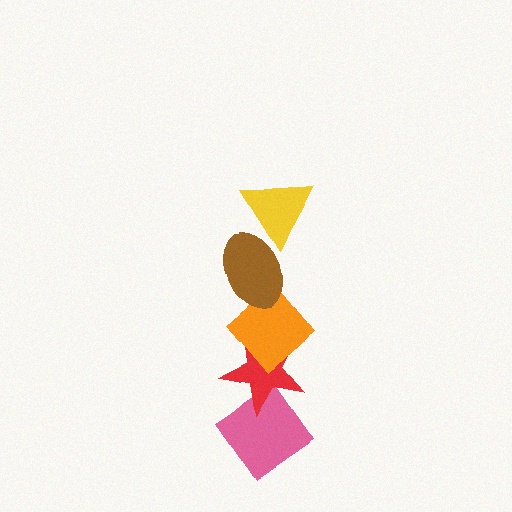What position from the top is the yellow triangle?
The yellow triangle is 1st from the top.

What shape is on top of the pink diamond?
The red star is on top of the pink diamond.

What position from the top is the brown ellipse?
The brown ellipse is 2nd from the top.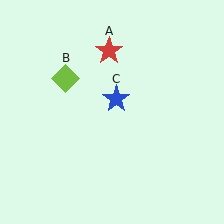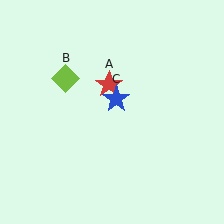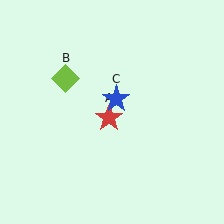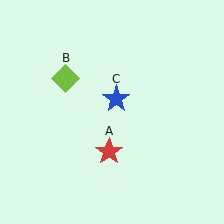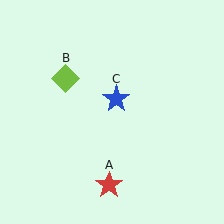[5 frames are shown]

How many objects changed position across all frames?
1 object changed position: red star (object A).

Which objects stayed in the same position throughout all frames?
Lime diamond (object B) and blue star (object C) remained stationary.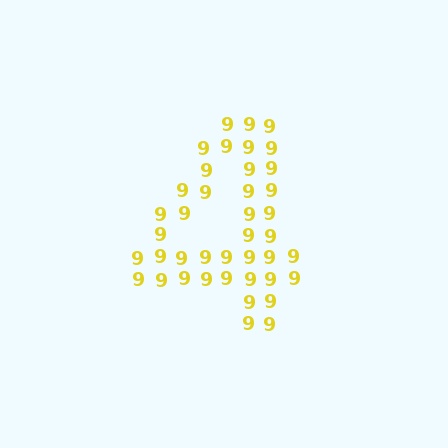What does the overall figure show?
The overall figure shows the digit 4.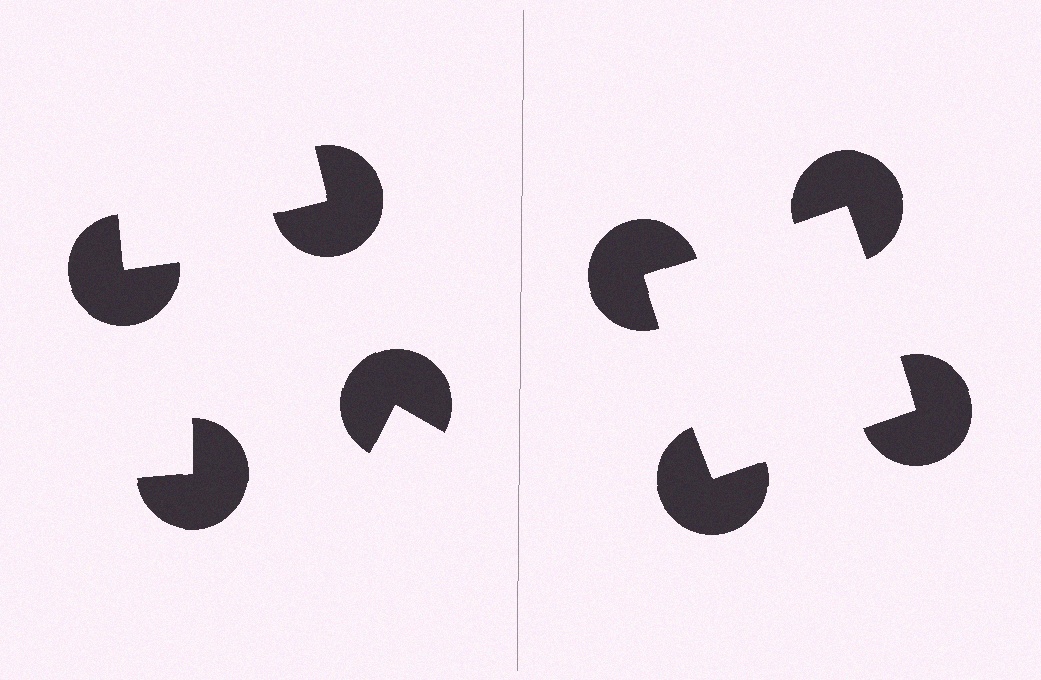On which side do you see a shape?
An illusory square appears on the right side. On the left side the wedge cuts are rotated, so no coherent shape forms.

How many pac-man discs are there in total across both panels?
8 — 4 on each side.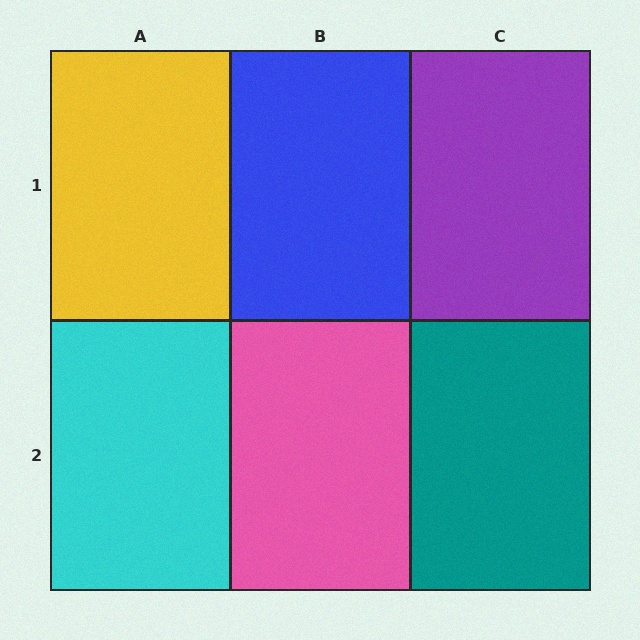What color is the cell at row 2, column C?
Teal.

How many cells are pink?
1 cell is pink.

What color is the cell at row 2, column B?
Pink.